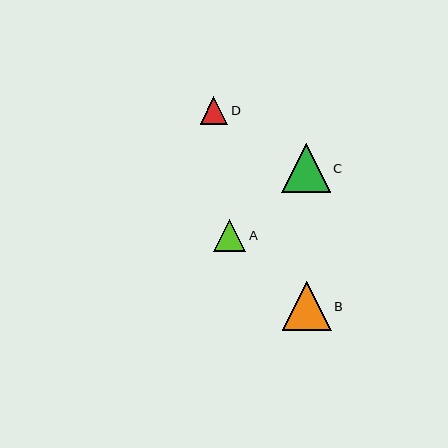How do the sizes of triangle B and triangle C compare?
Triangle B and triangle C are approximately the same size.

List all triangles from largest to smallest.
From largest to smallest: B, C, A, D.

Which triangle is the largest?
Triangle B is the largest with a size of approximately 49 pixels.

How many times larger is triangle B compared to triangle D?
Triangle B is approximately 1.8 times the size of triangle D.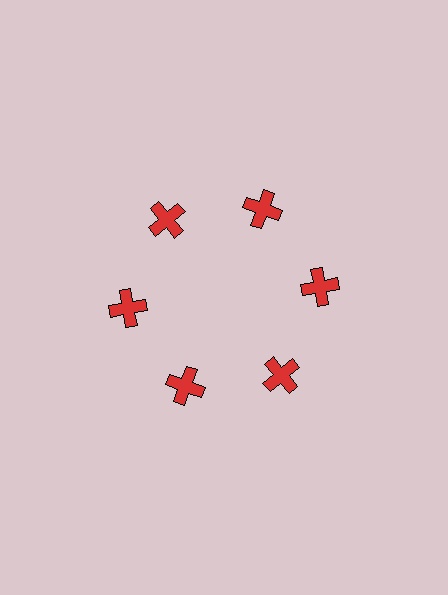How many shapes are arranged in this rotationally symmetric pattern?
There are 6 shapes, arranged in 6 groups of 1.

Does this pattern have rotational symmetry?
Yes, this pattern has 6-fold rotational symmetry. It looks the same after rotating 60 degrees around the center.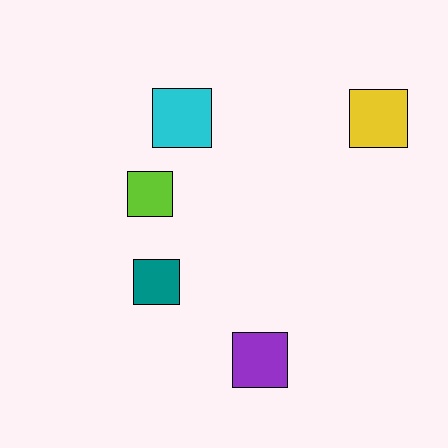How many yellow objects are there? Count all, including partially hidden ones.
There is 1 yellow object.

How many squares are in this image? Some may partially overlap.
There are 5 squares.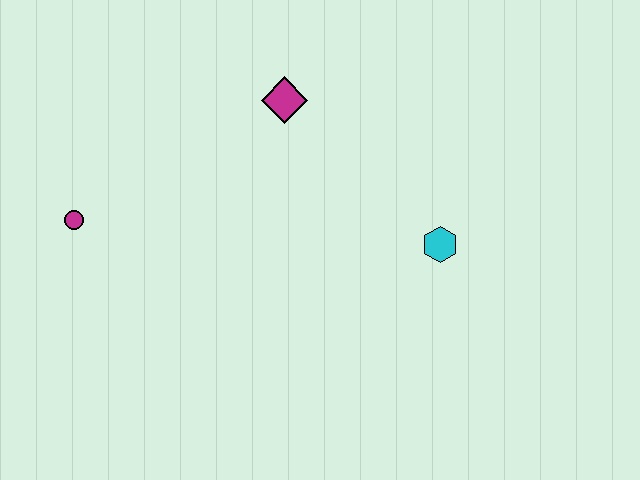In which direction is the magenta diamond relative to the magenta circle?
The magenta diamond is to the right of the magenta circle.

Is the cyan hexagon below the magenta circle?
Yes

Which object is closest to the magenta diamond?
The cyan hexagon is closest to the magenta diamond.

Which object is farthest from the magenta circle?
The cyan hexagon is farthest from the magenta circle.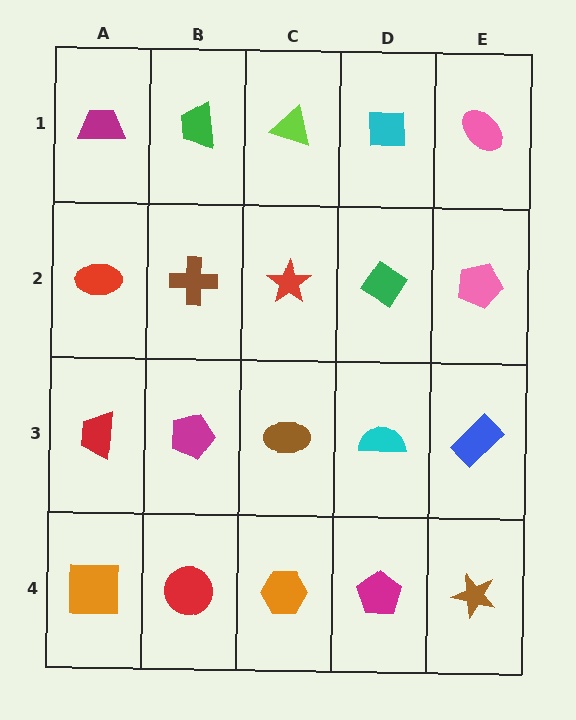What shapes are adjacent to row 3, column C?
A red star (row 2, column C), an orange hexagon (row 4, column C), a magenta pentagon (row 3, column B), a cyan semicircle (row 3, column D).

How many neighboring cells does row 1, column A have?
2.